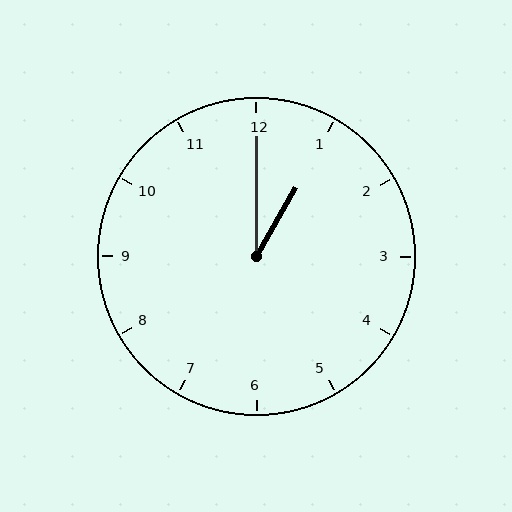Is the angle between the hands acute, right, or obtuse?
It is acute.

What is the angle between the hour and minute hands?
Approximately 30 degrees.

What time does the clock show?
1:00.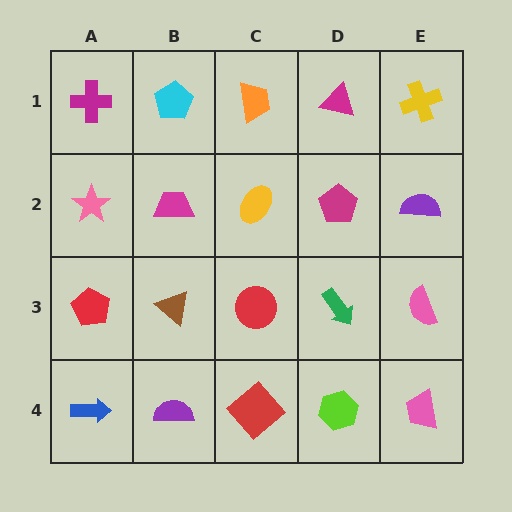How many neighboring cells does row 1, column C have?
3.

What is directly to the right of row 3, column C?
A green arrow.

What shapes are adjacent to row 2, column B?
A cyan pentagon (row 1, column B), a brown triangle (row 3, column B), a pink star (row 2, column A), a yellow ellipse (row 2, column C).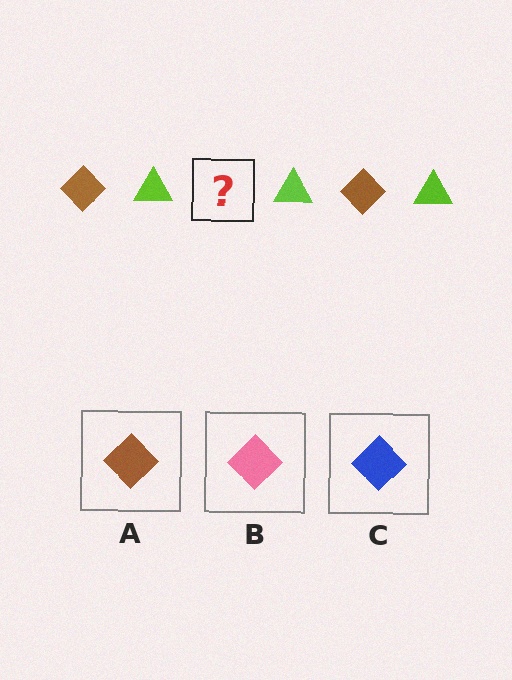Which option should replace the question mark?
Option A.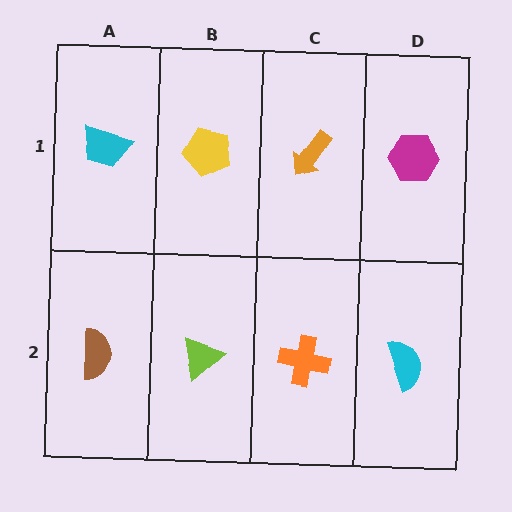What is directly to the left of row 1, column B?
A cyan trapezoid.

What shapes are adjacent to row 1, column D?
A cyan semicircle (row 2, column D), an orange arrow (row 1, column C).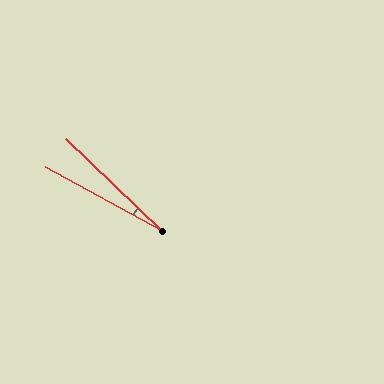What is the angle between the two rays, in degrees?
Approximately 15 degrees.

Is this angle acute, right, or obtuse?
It is acute.